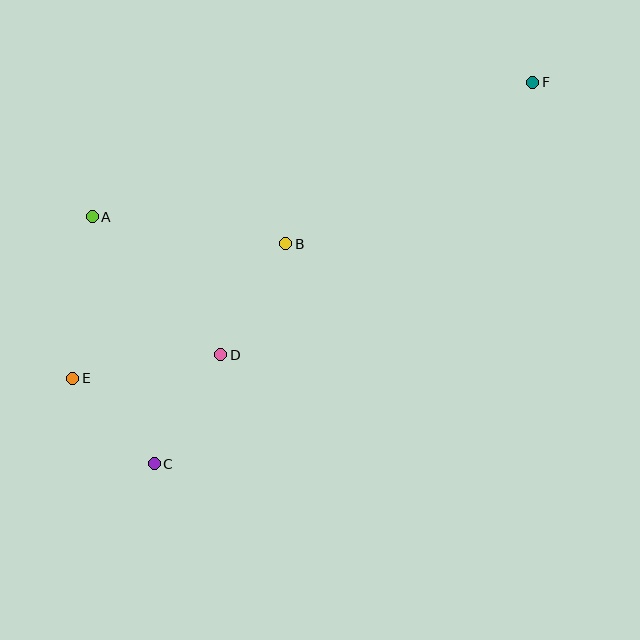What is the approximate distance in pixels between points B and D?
The distance between B and D is approximately 129 pixels.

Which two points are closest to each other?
Points C and E are closest to each other.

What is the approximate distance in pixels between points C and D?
The distance between C and D is approximately 127 pixels.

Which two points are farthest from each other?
Points E and F are farthest from each other.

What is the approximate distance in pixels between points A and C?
The distance between A and C is approximately 254 pixels.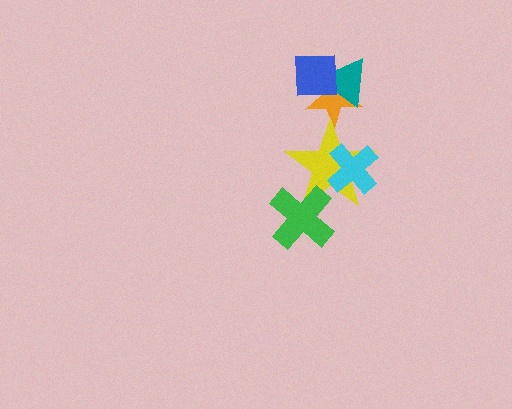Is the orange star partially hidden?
Yes, it is partially covered by another shape.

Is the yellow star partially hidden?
Yes, it is partially covered by another shape.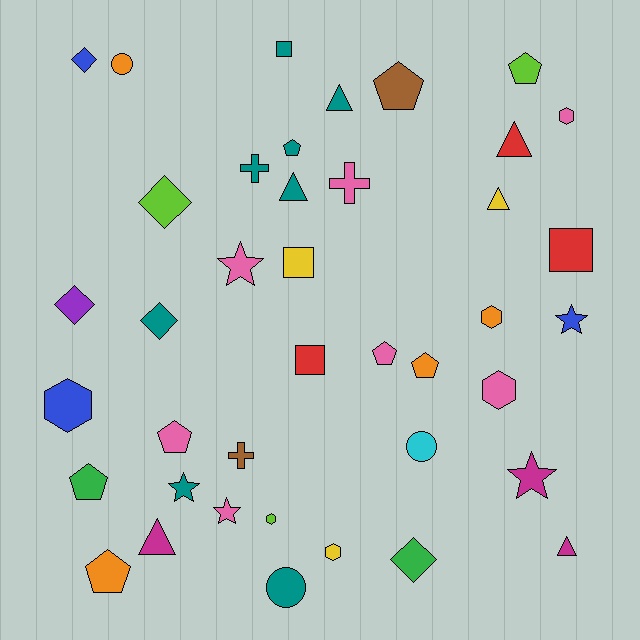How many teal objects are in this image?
There are 8 teal objects.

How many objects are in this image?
There are 40 objects.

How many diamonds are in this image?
There are 5 diamonds.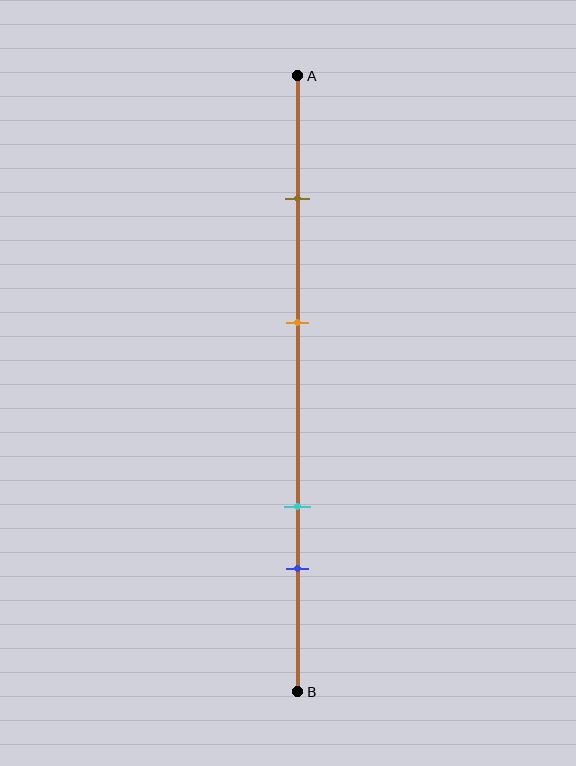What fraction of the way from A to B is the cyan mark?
The cyan mark is approximately 70% (0.7) of the way from A to B.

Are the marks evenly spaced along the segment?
No, the marks are not evenly spaced.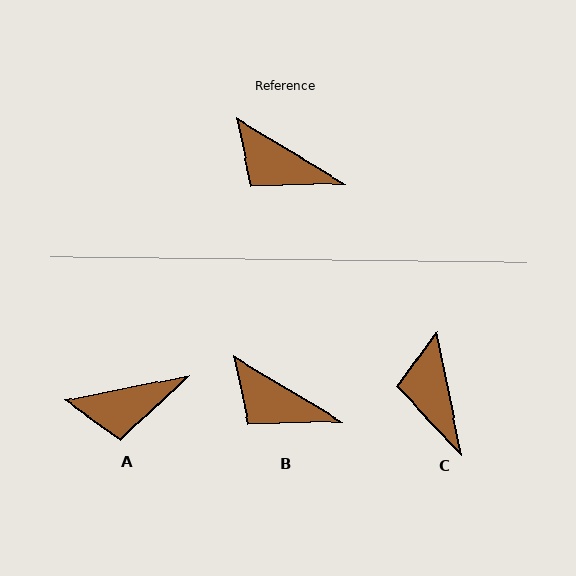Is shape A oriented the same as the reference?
No, it is off by about 43 degrees.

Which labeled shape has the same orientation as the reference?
B.